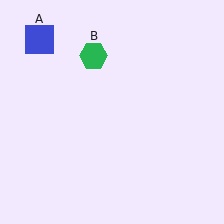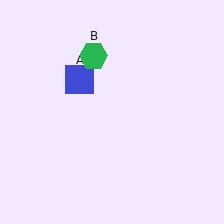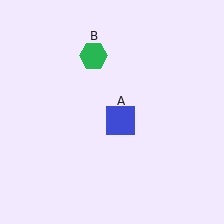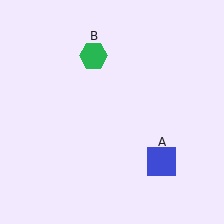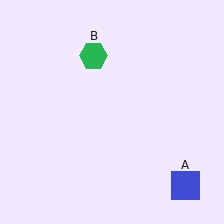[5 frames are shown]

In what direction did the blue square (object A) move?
The blue square (object A) moved down and to the right.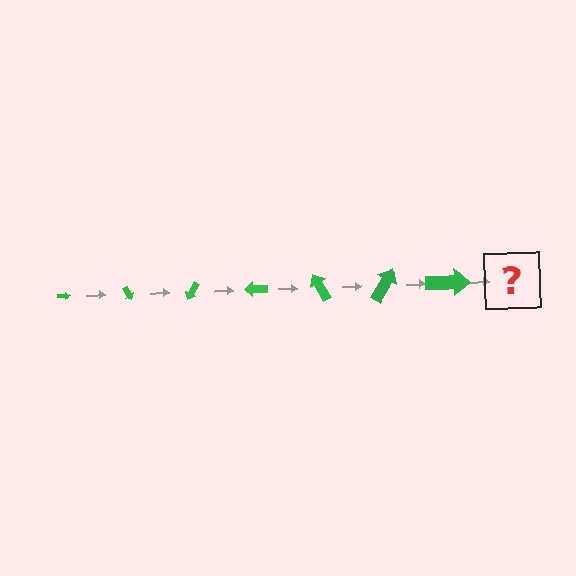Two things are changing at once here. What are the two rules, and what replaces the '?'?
The two rules are that the arrow grows larger each step and it rotates 60 degrees each step. The '?' should be an arrow, larger than the previous one and rotated 420 degrees from the start.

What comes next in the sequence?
The next element should be an arrow, larger than the previous one and rotated 420 degrees from the start.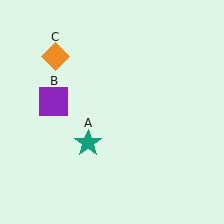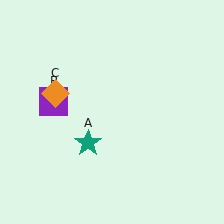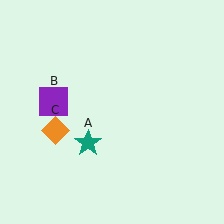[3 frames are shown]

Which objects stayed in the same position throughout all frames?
Teal star (object A) and purple square (object B) remained stationary.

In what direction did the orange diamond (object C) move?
The orange diamond (object C) moved down.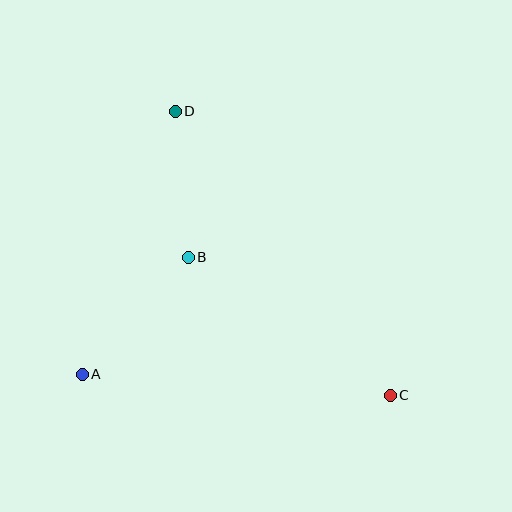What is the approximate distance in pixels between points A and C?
The distance between A and C is approximately 308 pixels.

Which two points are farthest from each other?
Points C and D are farthest from each other.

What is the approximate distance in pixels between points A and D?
The distance between A and D is approximately 279 pixels.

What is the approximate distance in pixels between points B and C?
The distance between B and C is approximately 244 pixels.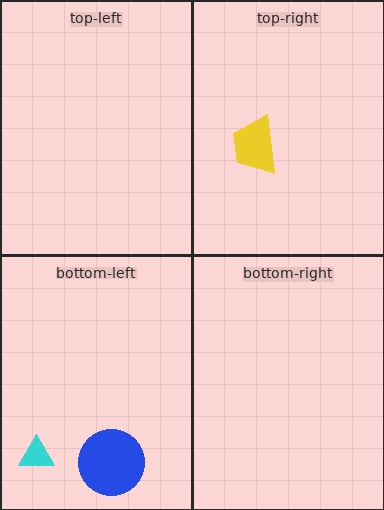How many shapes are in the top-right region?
1.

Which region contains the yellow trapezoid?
The top-right region.